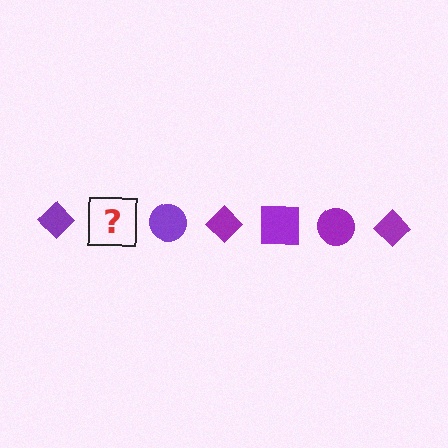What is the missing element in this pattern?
The missing element is a purple square.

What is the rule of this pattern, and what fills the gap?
The rule is that the pattern cycles through diamond, square, circle shapes in purple. The gap should be filled with a purple square.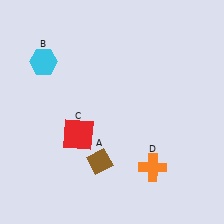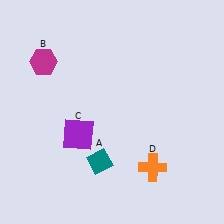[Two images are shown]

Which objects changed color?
A changed from brown to teal. B changed from cyan to magenta. C changed from red to purple.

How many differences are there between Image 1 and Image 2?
There are 3 differences between the two images.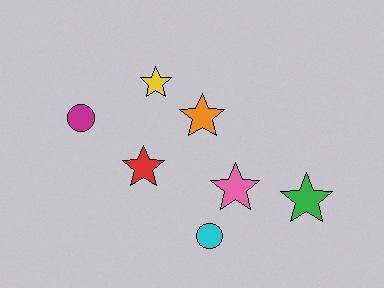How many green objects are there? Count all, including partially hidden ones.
There is 1 green object.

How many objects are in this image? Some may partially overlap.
There are 7 objects.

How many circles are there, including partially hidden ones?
There are 2 circles.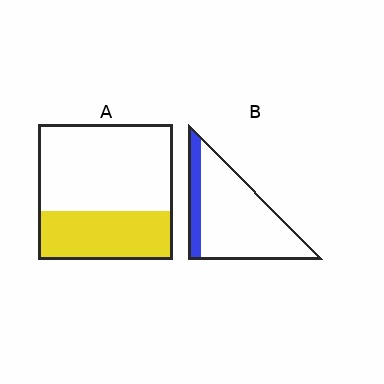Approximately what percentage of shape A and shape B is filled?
A is approximately 35% and B is approximately 20%.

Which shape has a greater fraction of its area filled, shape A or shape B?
Shape A.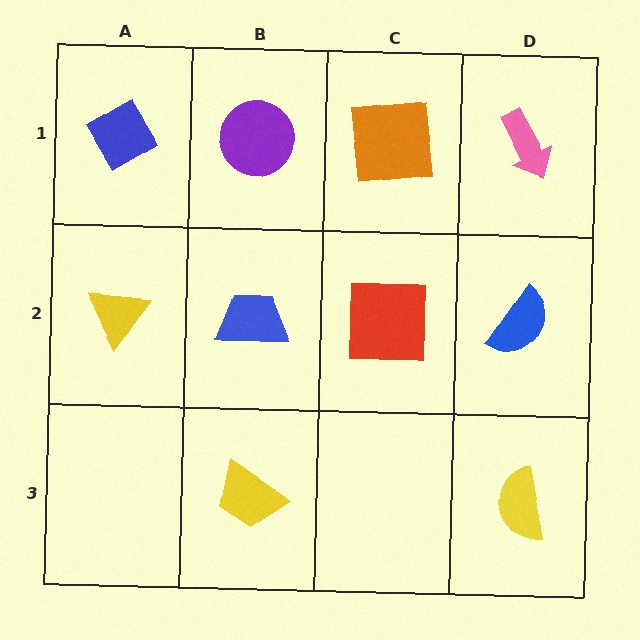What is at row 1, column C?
An orange square.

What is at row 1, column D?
A pink arrow.